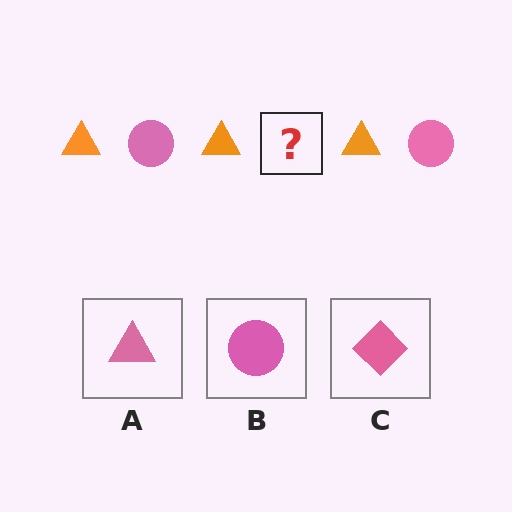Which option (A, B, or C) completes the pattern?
B.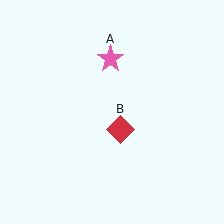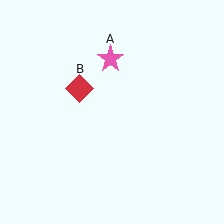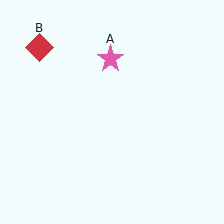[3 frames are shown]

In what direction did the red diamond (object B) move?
The red diamond (object B) moved up and to the left.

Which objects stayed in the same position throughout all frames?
Pink star (object A) remained stationary.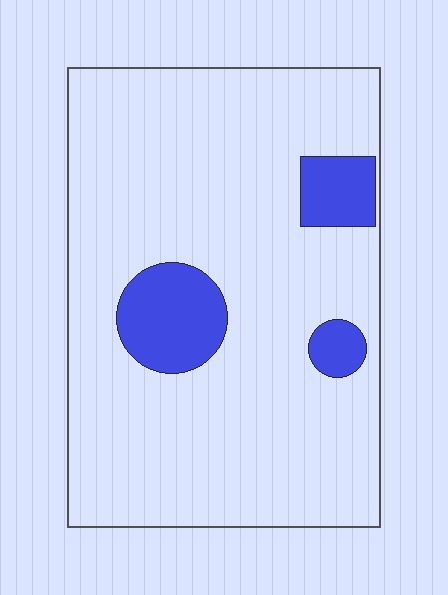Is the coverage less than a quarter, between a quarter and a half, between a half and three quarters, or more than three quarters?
Less than a quarter.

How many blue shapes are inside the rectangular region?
3.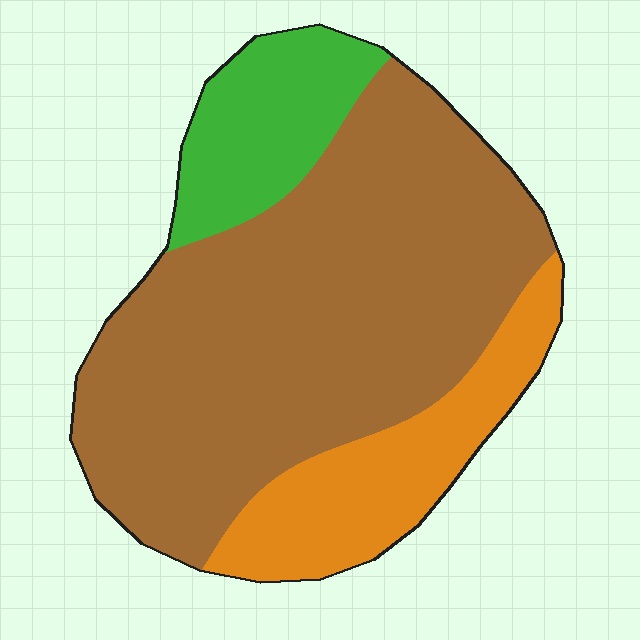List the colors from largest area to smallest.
From largest to smallest: brown, orange, green.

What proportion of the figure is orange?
Orange covers 19% of the figure.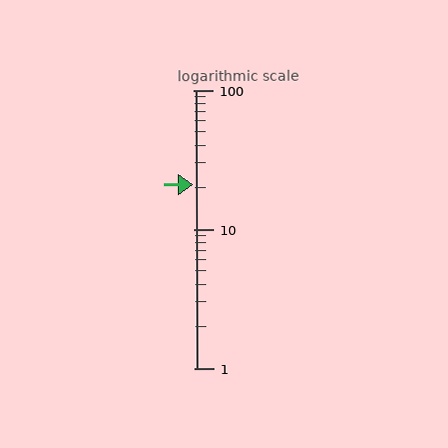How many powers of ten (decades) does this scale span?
The scale spans 2 decades, from 1 to 100.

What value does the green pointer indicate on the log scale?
The pointer indicates approximately 21.